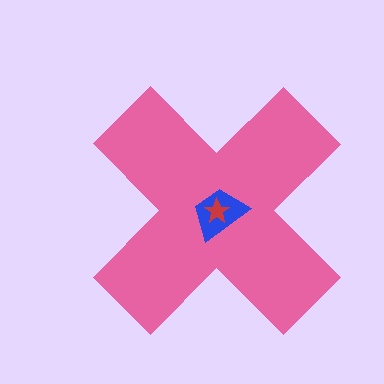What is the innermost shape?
The red star.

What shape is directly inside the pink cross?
The blue trapezoid.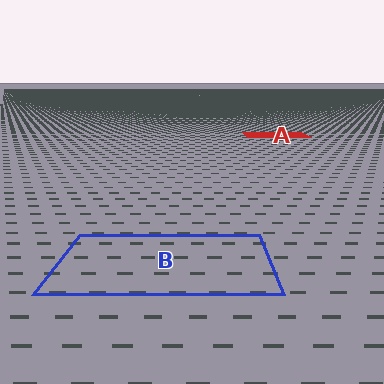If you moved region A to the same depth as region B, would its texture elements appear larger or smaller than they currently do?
They would appear larger. At a closer depth, the same texture elements are projected at a bigger on-screen size.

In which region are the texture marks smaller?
The texture marks are smaller in region A, because it is farther away.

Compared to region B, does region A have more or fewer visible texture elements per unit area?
Region A has more texture elements per unit area — they are packed more densely because it is farther away.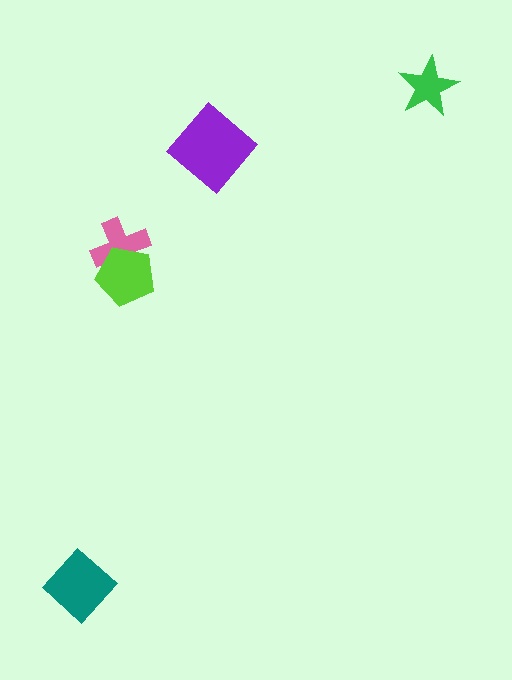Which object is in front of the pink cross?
The lime pentagon is in front of the pink cross.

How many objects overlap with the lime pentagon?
1 object overlaps with the lime pentagon.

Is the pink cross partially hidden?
Yes, it is partially covered by another shape.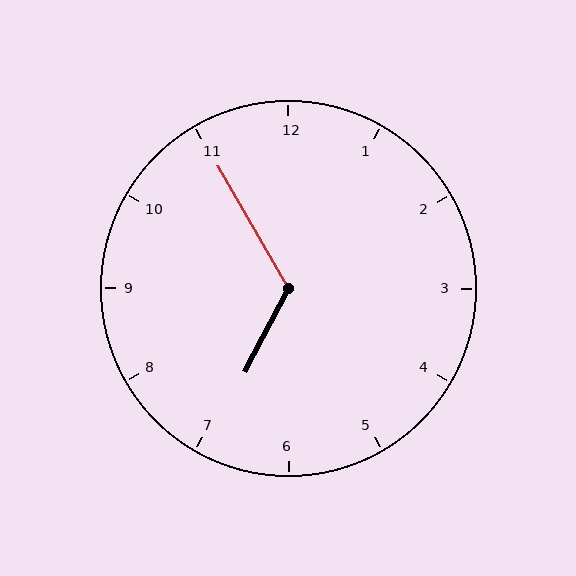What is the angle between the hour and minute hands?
Approximately 122 degrees.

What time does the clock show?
6:55.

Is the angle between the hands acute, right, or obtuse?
It is obtuse.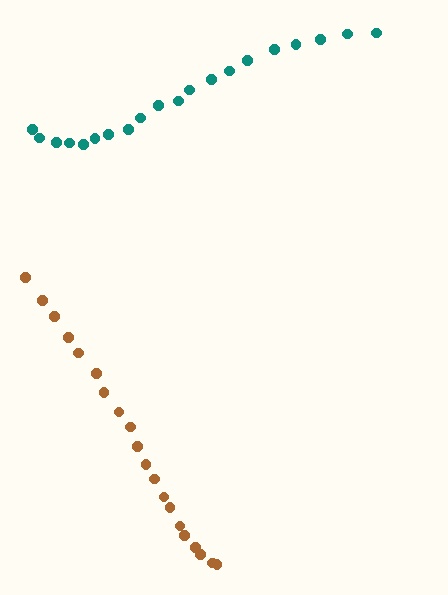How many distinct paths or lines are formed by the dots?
There are 2 distinct paths.